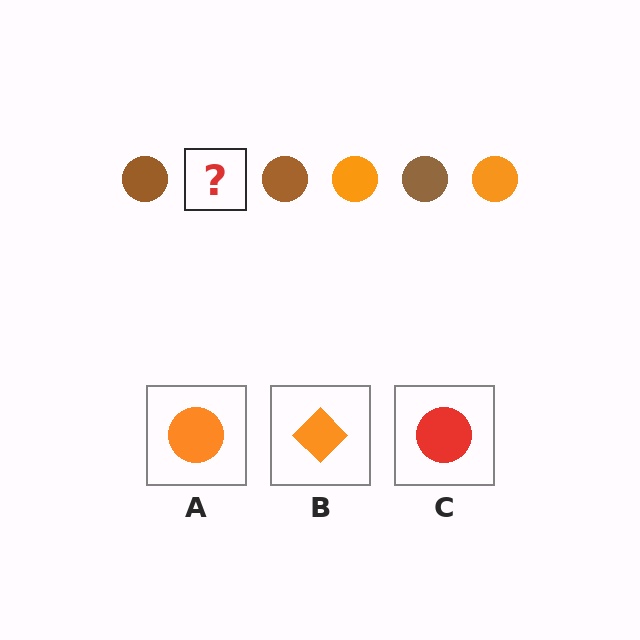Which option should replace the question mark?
Option A.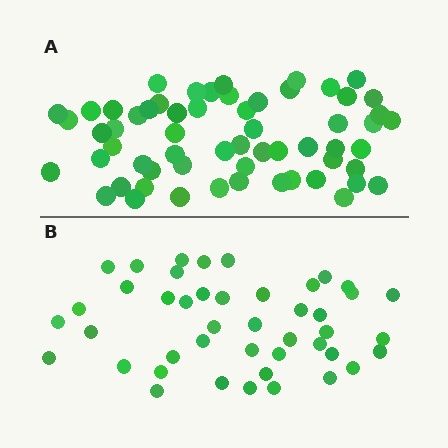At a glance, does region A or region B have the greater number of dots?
Region A (the top region) has more dots.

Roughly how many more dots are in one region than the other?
Region A has approximately 15 more dots than region B.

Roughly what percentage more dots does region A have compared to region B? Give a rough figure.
About 35% more.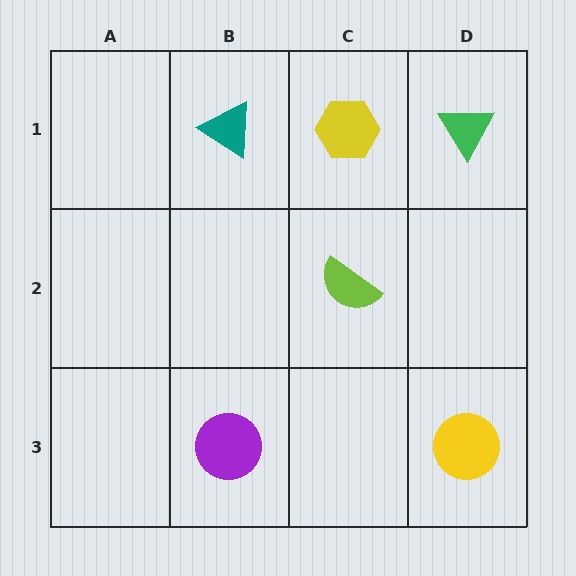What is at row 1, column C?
A yellow hexagon.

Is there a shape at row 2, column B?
No, that cell is empty.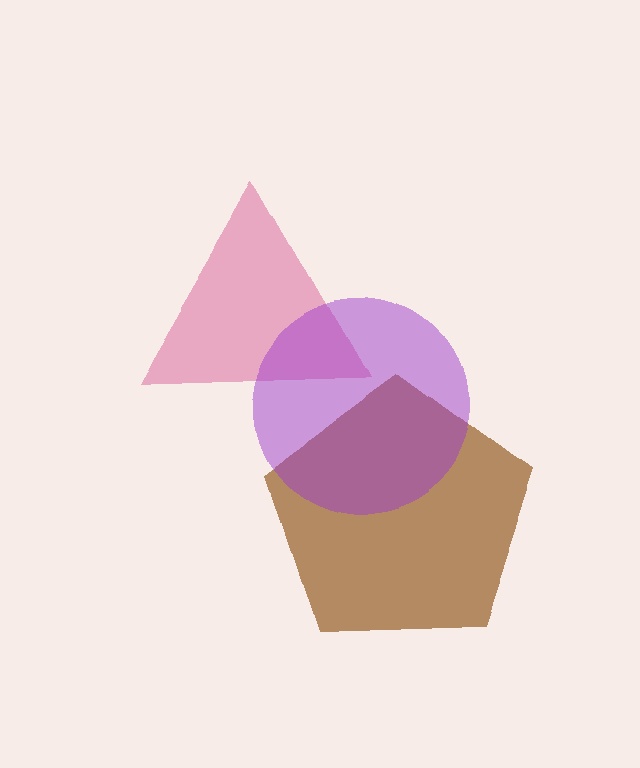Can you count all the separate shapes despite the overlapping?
Yes, there are 3 separate shapes.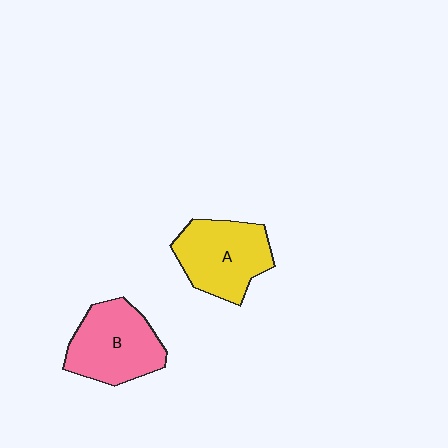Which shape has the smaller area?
Shape A (yellow).